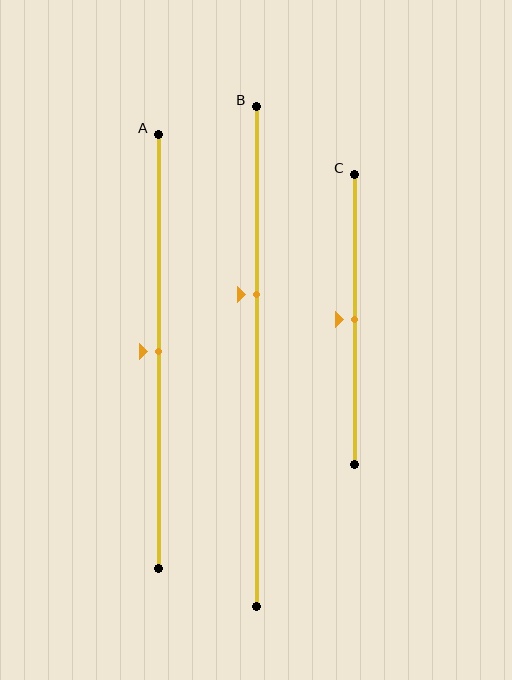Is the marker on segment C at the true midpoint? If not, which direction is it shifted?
Yes, the marker on segment C is at the true midpoint.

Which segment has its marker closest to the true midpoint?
Segment A has its marker closest to the true midpoint.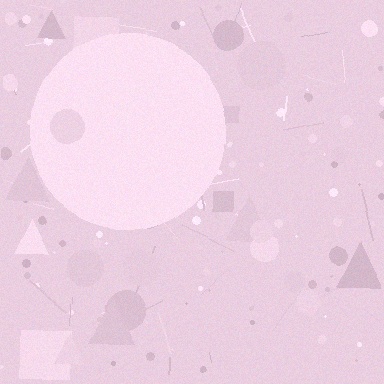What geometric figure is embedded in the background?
A circle is embedded in the background.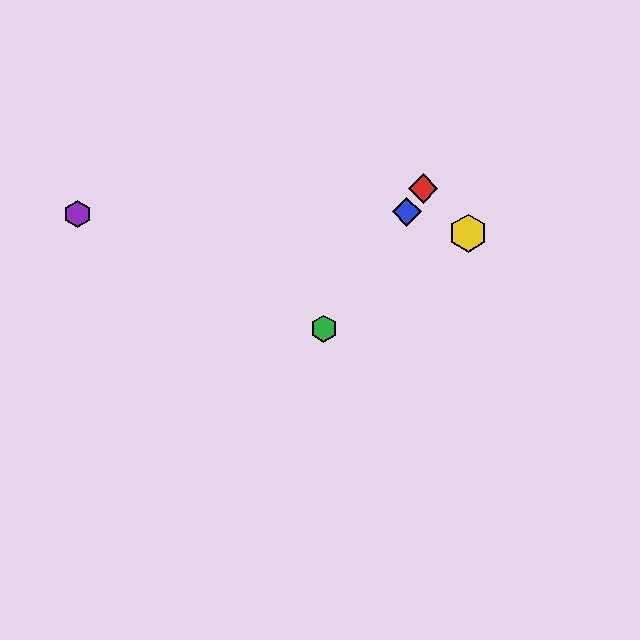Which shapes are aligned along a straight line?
The red diamond, the blue diamond, the green hexagon are aligned along a straight line.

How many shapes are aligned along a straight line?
3 shapes (the red diamond, the blue diamond, the green hexagon) are aligned along a straight line.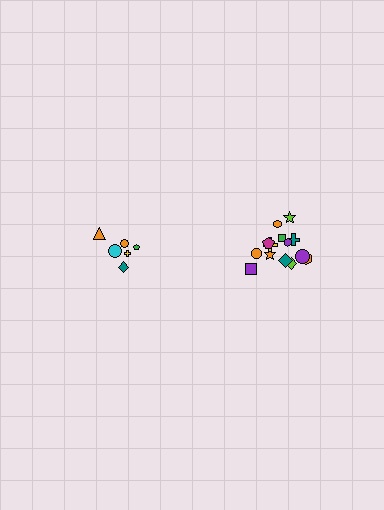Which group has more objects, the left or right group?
The right group.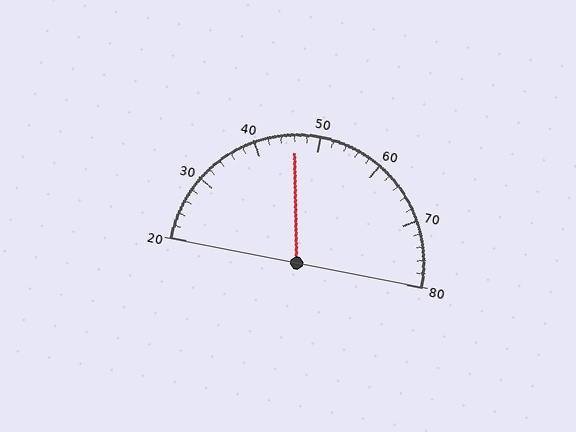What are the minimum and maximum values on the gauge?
The gauge ranges from 20 to 80.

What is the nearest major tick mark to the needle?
The nearest major tick mark is 50.